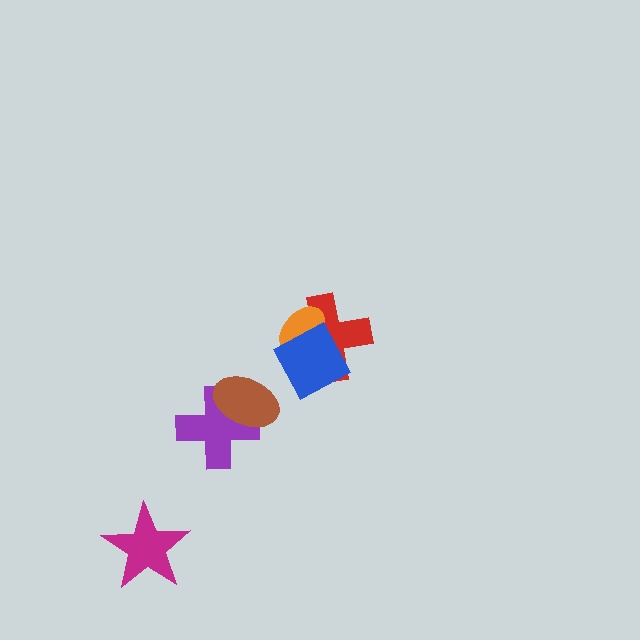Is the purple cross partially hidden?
Yes, it is partially covered by another shape.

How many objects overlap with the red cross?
2 objects overlap with the red cross.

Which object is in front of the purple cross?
The brown ellipse is in front of the purple cross.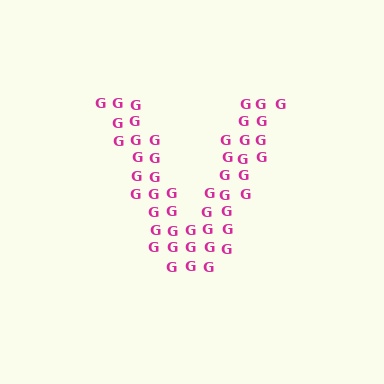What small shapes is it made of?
It is made of small letter G's.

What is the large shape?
The large shape is the letter V.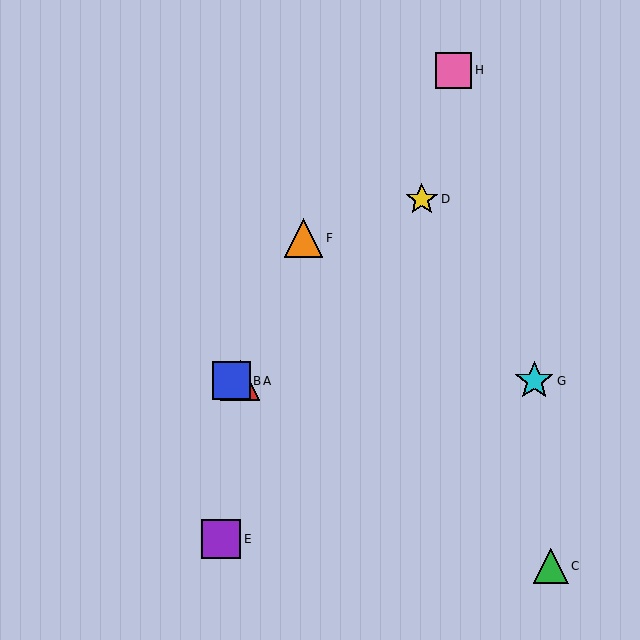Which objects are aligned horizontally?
Objects A, B, G are aligned horizontally.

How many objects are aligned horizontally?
3 objects (A, B, G) are aligned horizontally.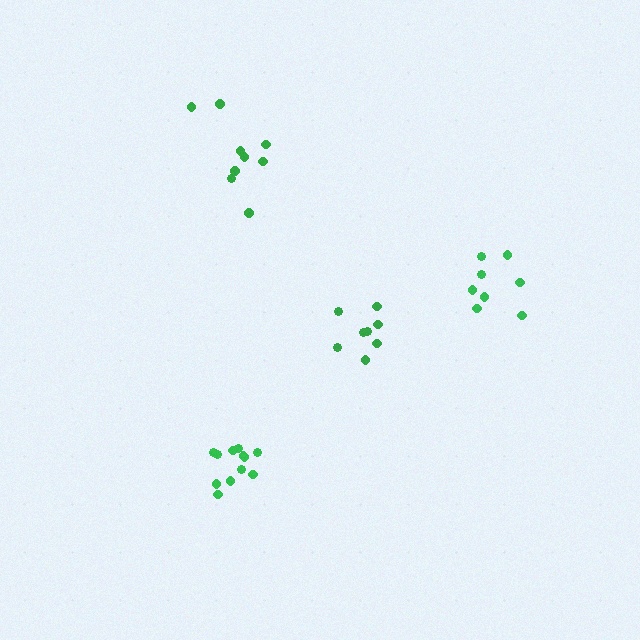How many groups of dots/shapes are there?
There are 4 groups.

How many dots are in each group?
Group 1: 9 dots, Group 2: 12 dots, Group 3: 8 dots, Group 4: 8 dots (37 total).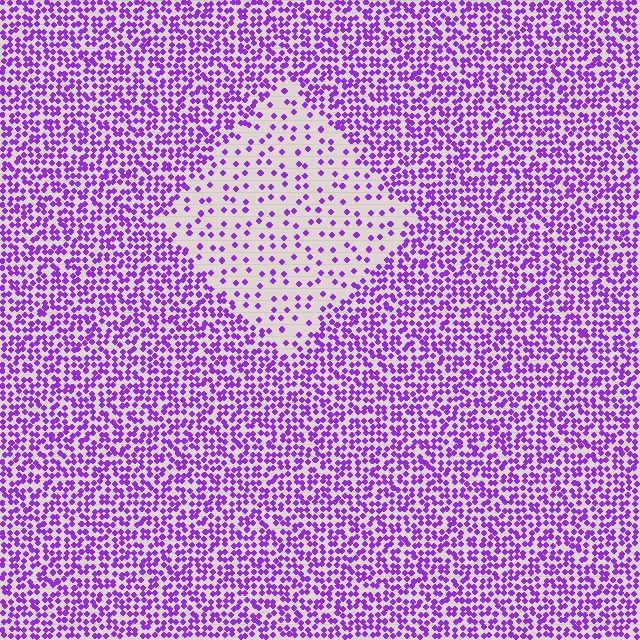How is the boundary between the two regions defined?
The boundary is defined by a change in element density (approximately 3.0x ratio). All elements are the same color, size, and shape.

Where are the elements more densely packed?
The elements are more densely packed outside the diamond boundary.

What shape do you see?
I see a diamond.